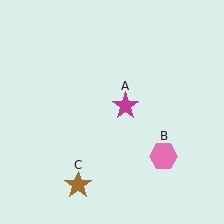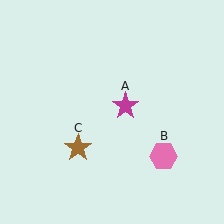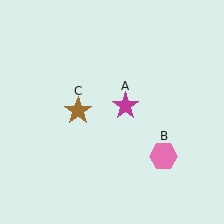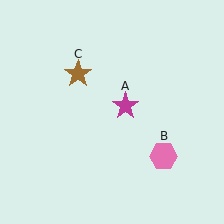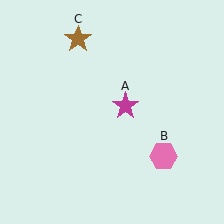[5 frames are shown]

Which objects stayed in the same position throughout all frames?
Magenta star (object A) and pink hexagon (object B) remained stationary.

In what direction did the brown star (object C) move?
The brown star (object C) moved up.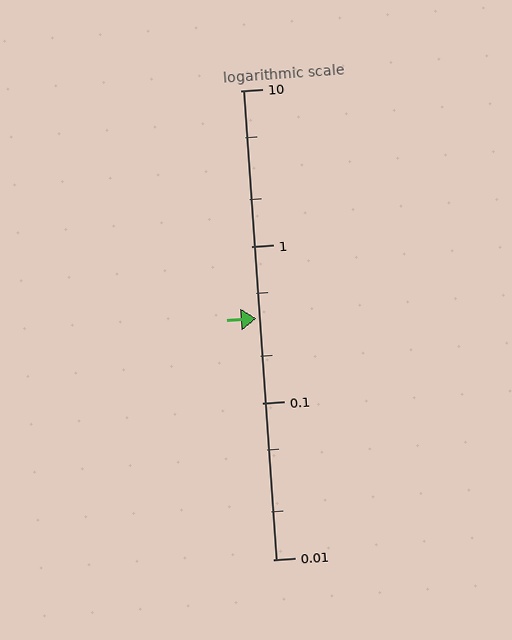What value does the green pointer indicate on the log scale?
The pointer indicates approximately 0.35.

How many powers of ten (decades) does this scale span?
The scale spans 3 decades, from 0.01 to 10.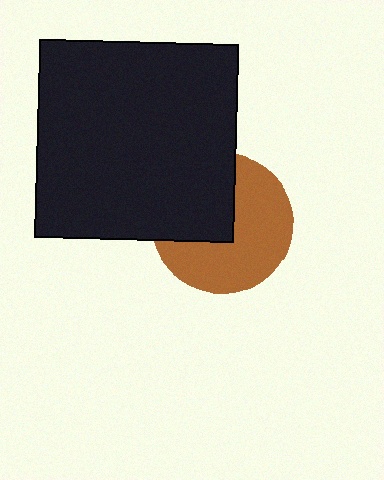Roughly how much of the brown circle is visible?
About half of it is visible (roughly 60%).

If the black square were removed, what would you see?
You would see the complete brown circle.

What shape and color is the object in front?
The object in front is a black square.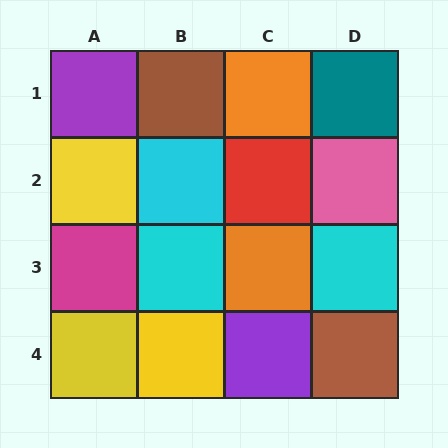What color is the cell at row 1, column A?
Purple.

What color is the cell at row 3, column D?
Cyan.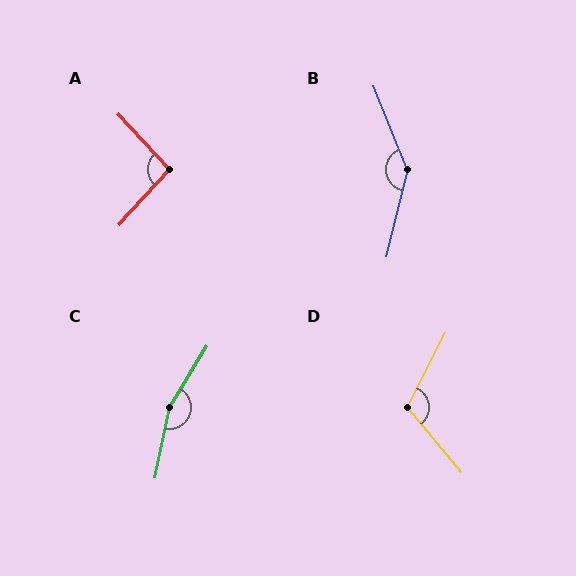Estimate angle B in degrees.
Approximately 145 degrees.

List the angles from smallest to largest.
A (95°), D (113°), B (145°), C (160°).